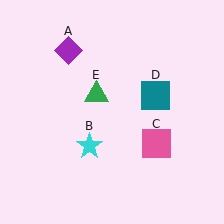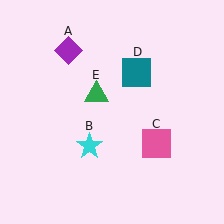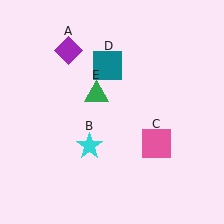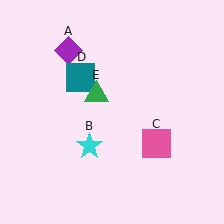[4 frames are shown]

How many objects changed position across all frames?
1 object changed position: teal square (object D).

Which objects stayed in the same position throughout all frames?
Purple diamond (object A) and cyan star (object B) and pink square (object C) and green triangle (object E) remained stationary.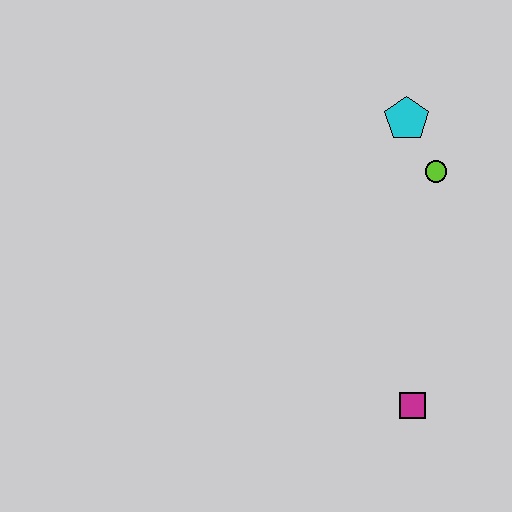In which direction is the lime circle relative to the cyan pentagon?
The lime circle is below the cyan pentagon.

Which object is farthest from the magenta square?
The cyan pentagon is farthest from the magenta square.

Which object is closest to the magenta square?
The lime circle is closest to the magenta square.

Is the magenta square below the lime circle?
Yes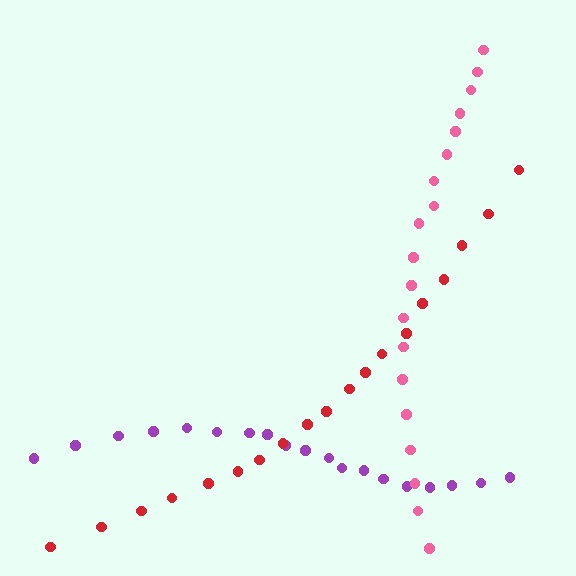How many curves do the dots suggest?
There are 3 distinct paths.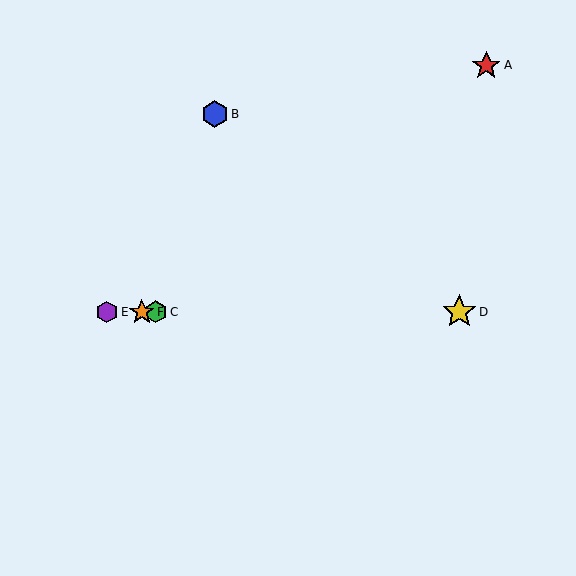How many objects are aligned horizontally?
4 objects (C, D, E, F) are aligned horizontally.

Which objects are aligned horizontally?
Objects C, D, E, F are aligned horizontally.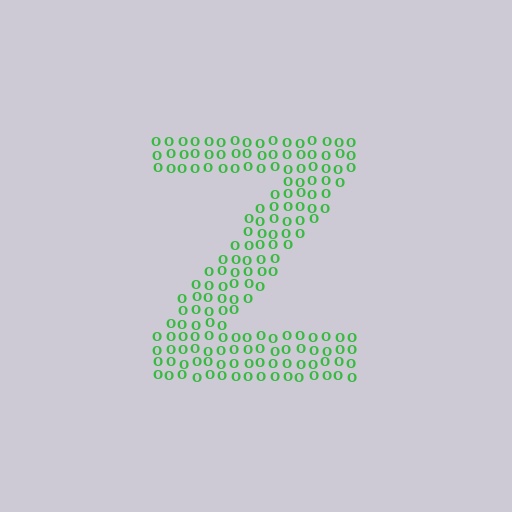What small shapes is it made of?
It is made of small letter O's.